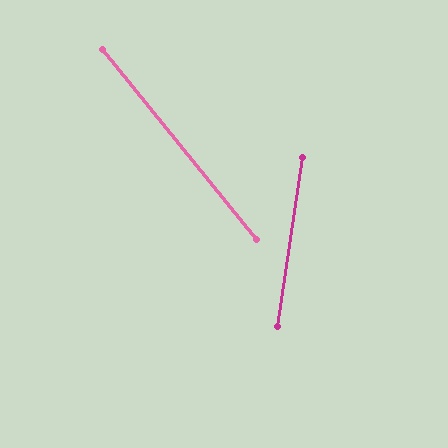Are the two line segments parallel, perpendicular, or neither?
Neither parallel nor perpendicular — they differ by about 48°.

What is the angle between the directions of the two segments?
Approximately 48 degrees.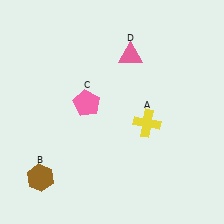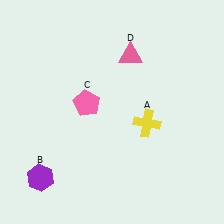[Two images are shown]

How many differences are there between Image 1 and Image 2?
There is 1 difference between the two images.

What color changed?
The hexagon (B) changed from brown in Image 1 to purple in Image 2.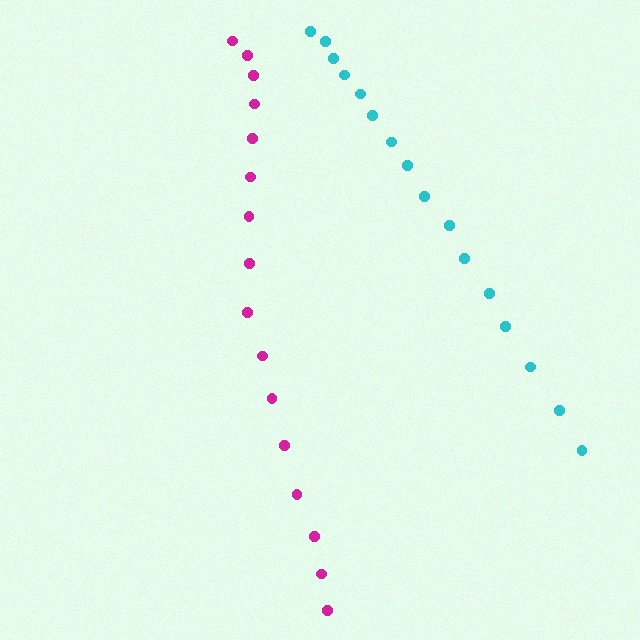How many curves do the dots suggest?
There are 2 distinct paths.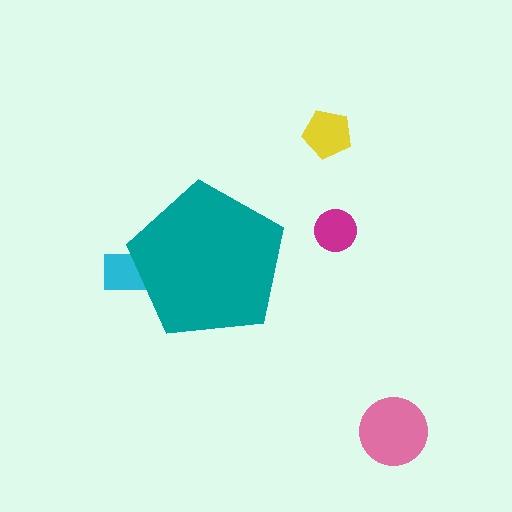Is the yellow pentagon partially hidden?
No, the yellow pentagon is fully visible.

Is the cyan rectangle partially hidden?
Yes, the cyan rectangle is partially hidden behind the teal pentagon.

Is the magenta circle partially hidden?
No, the magenta circle is fully visible.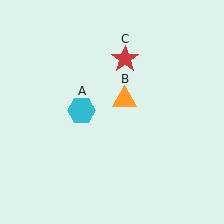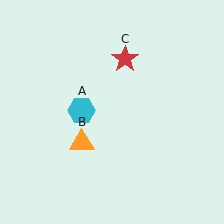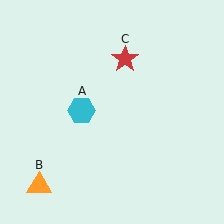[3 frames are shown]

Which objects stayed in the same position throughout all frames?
Cyan hexagon (object A) and red star (object C) remained stationary.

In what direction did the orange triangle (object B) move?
The orange triangle (object B) moved down and to the left.